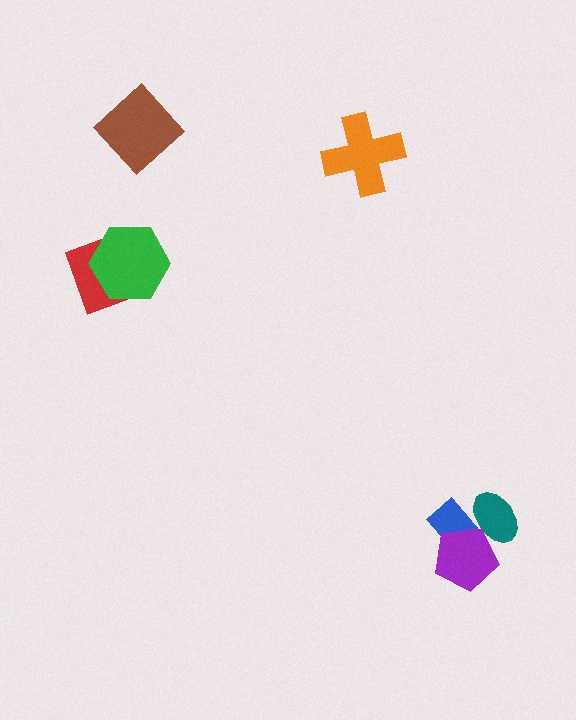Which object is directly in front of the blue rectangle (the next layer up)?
The teal ellipse is directly in front of the blue rectangle.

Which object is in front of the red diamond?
The green hexagon is in front of the red diamond.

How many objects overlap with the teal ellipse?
2 objects overlap with the teal ellipse.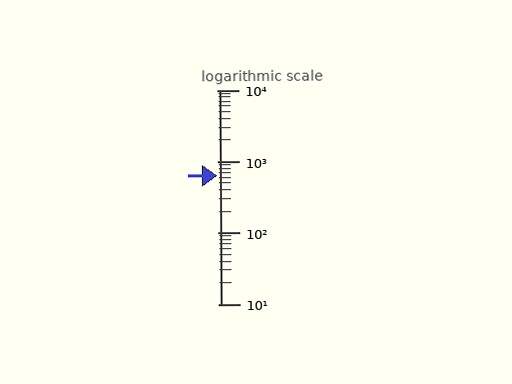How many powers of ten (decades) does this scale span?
The scale spans 3 decades, from 10 to 10000.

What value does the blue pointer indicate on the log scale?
The pointer indicates approximately 630.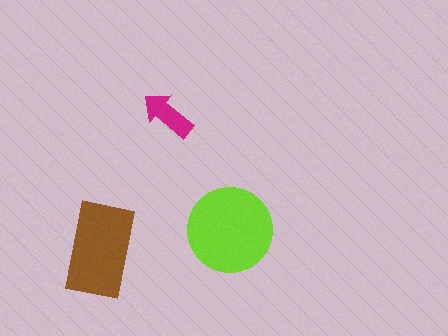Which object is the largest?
The lime circle.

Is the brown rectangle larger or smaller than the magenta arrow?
Larger.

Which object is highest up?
The magenta arrow is topmost.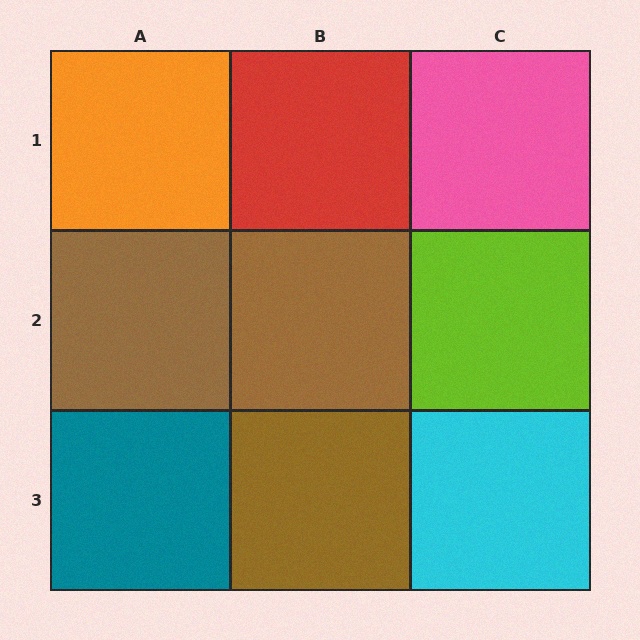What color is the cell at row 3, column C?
Cyan.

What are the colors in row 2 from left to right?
Brown, brown, lime.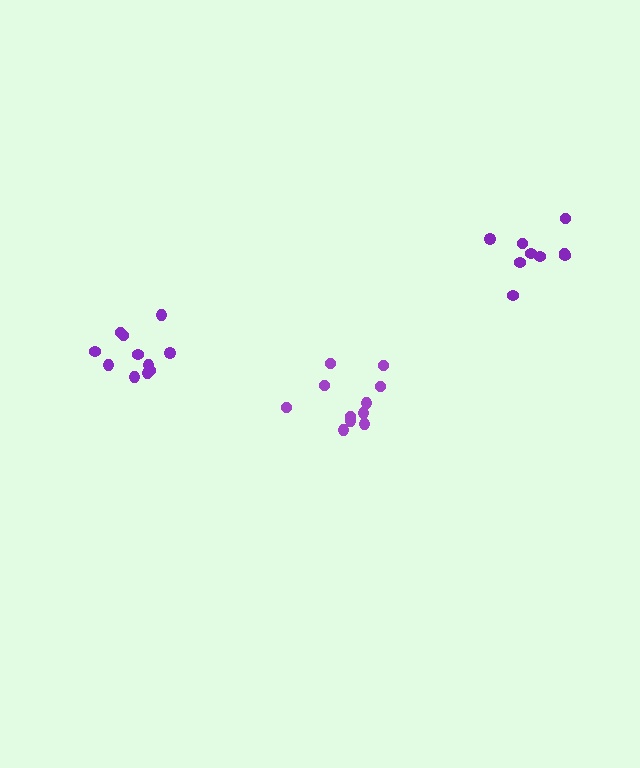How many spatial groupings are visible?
There are 3 spatial groupings.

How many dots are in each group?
Group 1: 9 dots, Group 2: 11 dots, Group 3: 11 dots (31 total).